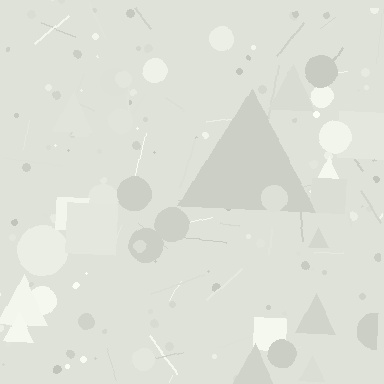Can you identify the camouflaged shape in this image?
The camouflaged shape is a triangle.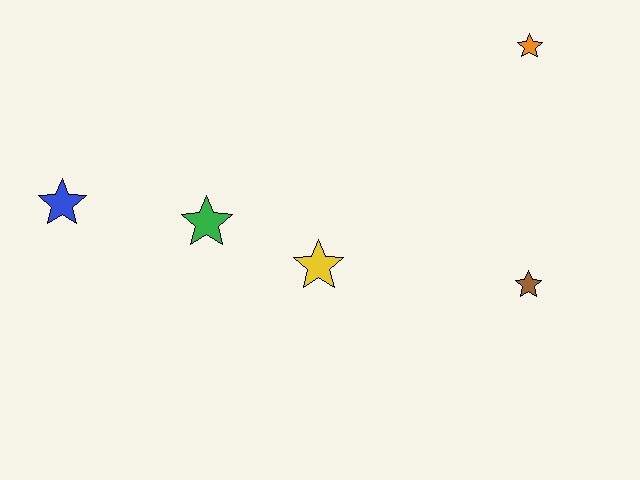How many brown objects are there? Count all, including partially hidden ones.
There is 1 brown object.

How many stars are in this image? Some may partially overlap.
There are 5 stars.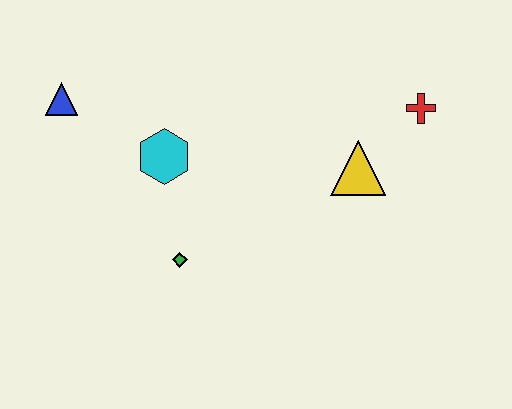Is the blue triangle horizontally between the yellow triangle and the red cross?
No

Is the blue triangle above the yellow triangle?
Yes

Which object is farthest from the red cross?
The blue triangle is farthest from the red cross.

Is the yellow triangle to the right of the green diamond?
Yes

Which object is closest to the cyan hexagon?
The green diamond is closest to the cyan hexagon.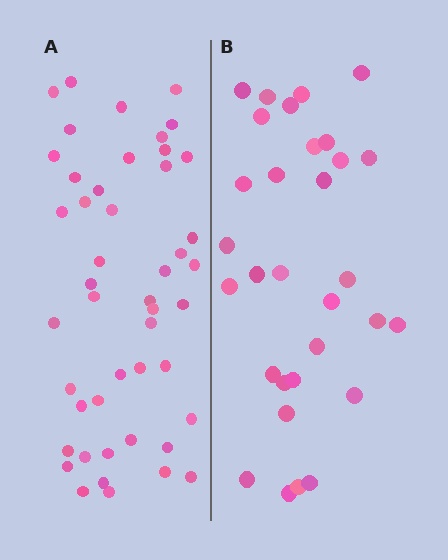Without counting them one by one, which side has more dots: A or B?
Region A (the left region) has more dots.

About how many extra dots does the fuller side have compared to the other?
Region A has approximately 15 more dots than region B.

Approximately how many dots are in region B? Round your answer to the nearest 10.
About 30 dots. (The exact count is 31, which rounds to 30.)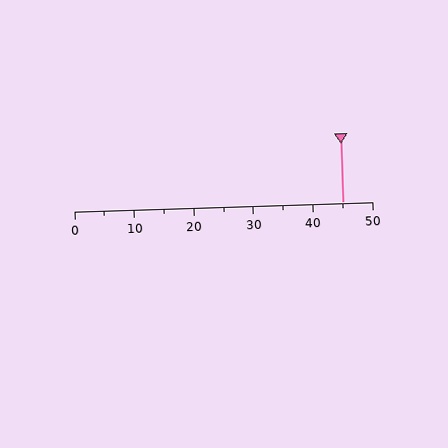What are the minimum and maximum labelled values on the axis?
The axis runs from 0 to 50.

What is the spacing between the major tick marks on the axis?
The major ticks are spaced 10 apart.